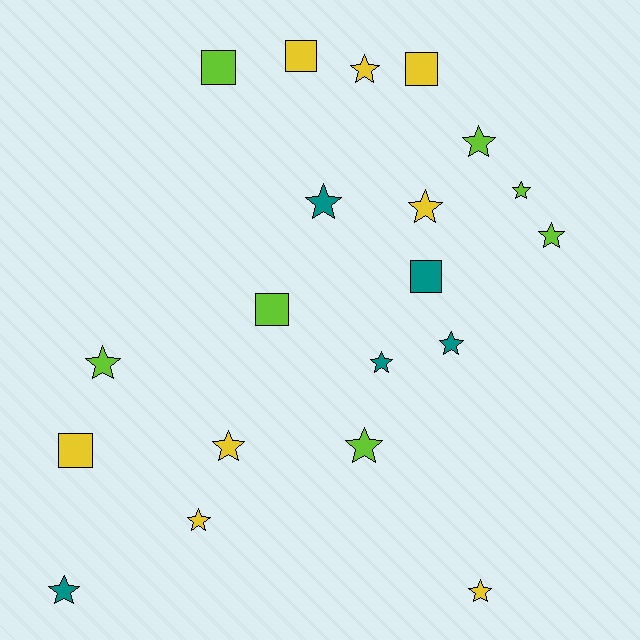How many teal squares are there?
There is 1 teal square.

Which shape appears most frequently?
Star, with 14 objects.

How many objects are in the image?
There are 20 objects.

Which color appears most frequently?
Yellow, with 8 objects.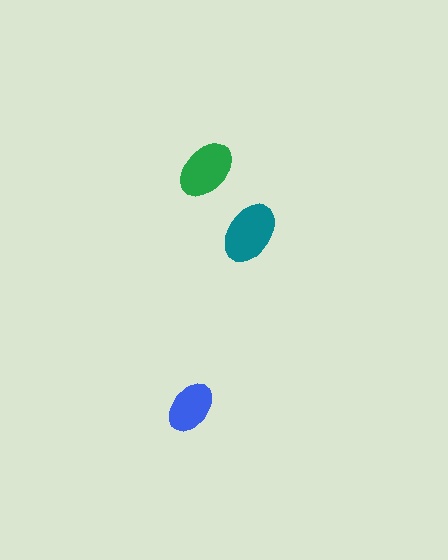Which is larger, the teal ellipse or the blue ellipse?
The teal one.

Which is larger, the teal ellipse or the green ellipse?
The teal one.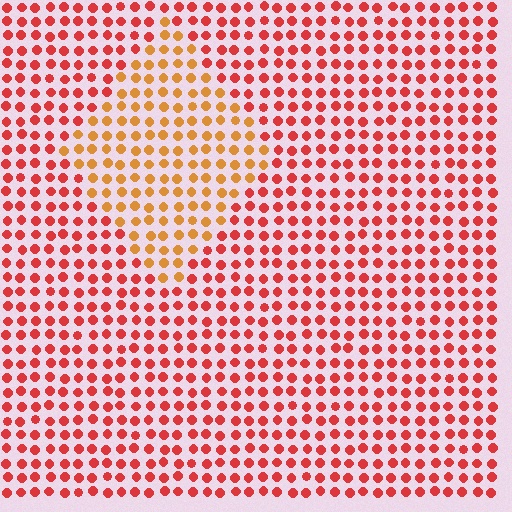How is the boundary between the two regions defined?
The boundary is defined purely by a slight shift in hue (about 35 degrees). Spacing, size, and orientation are identical on both sides.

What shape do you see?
I see a diamond.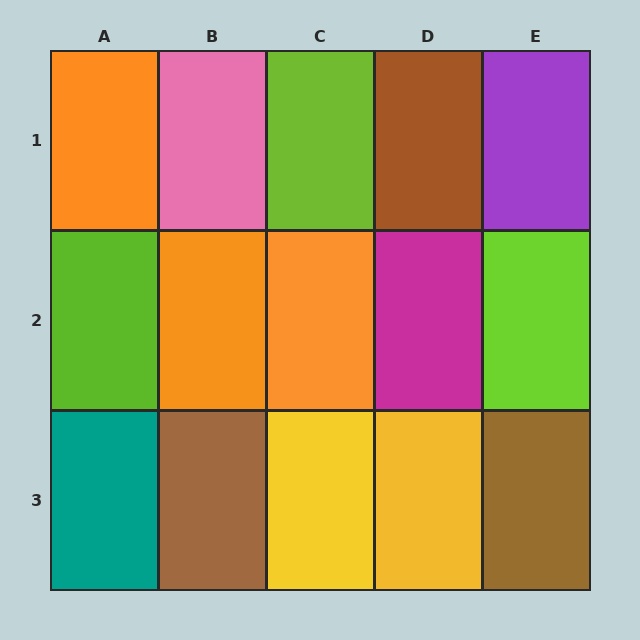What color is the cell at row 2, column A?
Lime.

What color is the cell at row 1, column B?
Pink.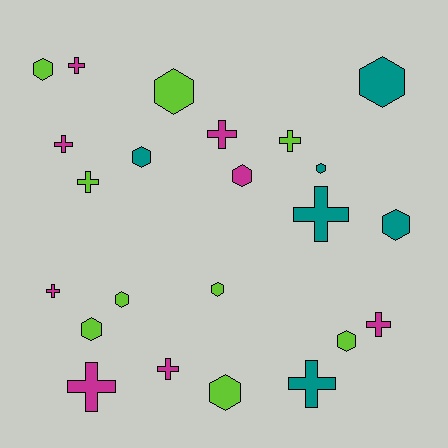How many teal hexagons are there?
There are 4 teal hexagons.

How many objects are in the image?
There are 23 objects.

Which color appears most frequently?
Lime, with 9 objects.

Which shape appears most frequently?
Hexagon, with 12 objects.